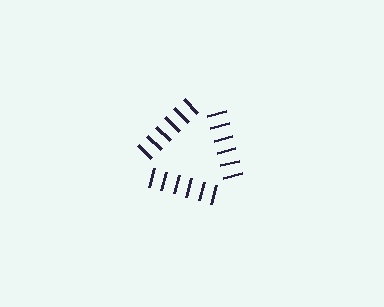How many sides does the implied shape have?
3 sides — the line-ends trace a triangle.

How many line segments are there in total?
18 — 6 along each of the 3 edges.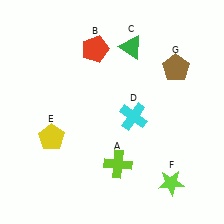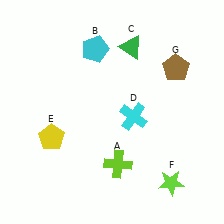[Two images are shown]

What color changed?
The pentagon (B) changed from red in Image 1 to cyan in Image 2.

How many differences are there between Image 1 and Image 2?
There is 1 difference between the two images.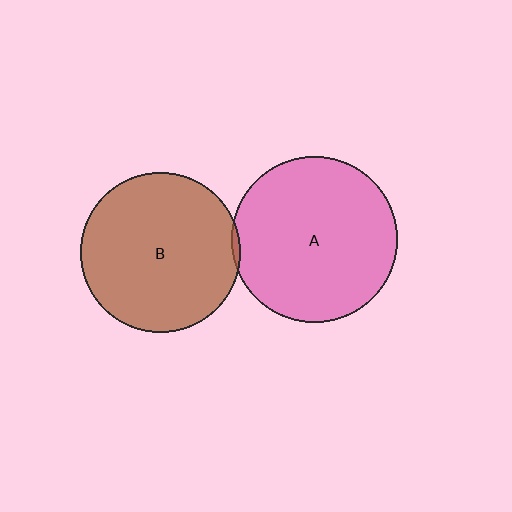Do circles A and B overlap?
Yes.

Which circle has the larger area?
Circle A (pink).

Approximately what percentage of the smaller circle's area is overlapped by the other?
Approximately 5%.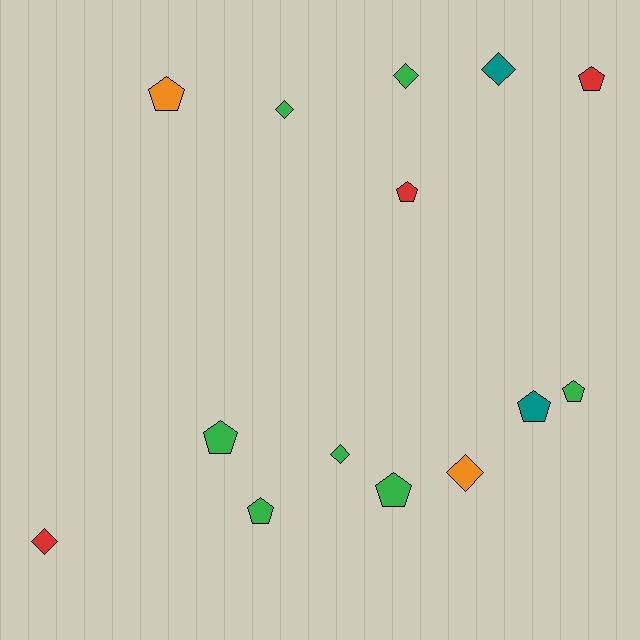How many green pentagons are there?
There are 4 green pentagons.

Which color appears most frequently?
Green, with 7 objects.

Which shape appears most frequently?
Pentagon, with 8 objects.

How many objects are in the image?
There are 14 objects.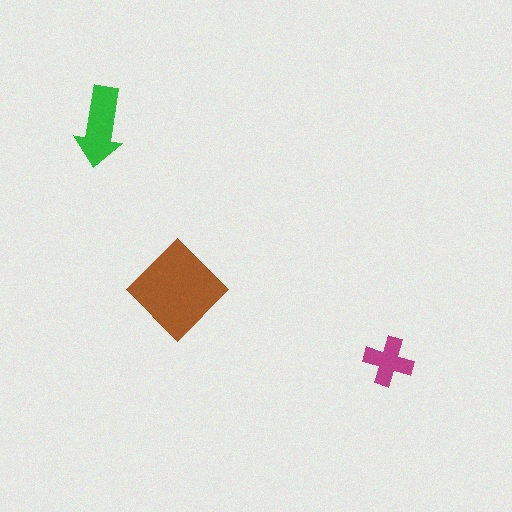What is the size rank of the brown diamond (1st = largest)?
1st.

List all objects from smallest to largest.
The magenta cross, the green arrow, the brown diamond.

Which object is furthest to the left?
The green arrow is leftmost.